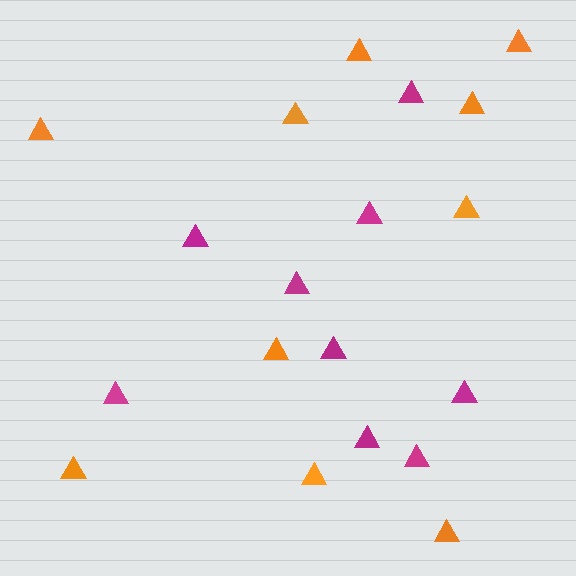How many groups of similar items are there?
There are 2 groups: one group of orange triangles (10) and one group of magenta triangles (9).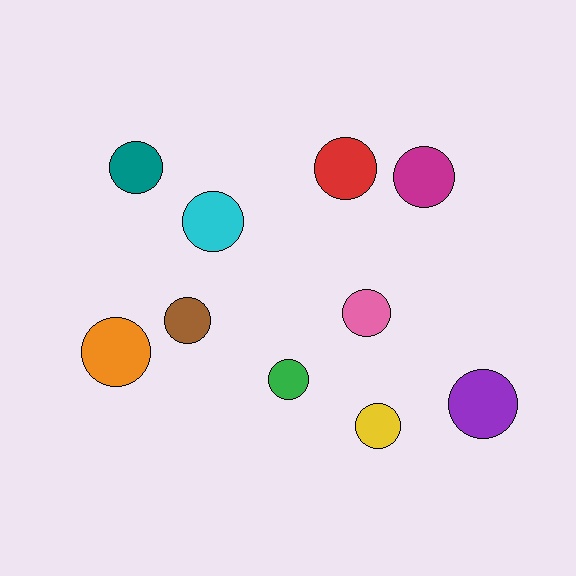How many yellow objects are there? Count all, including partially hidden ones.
There is 1 yellow object.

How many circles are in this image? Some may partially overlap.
There are 10 circles.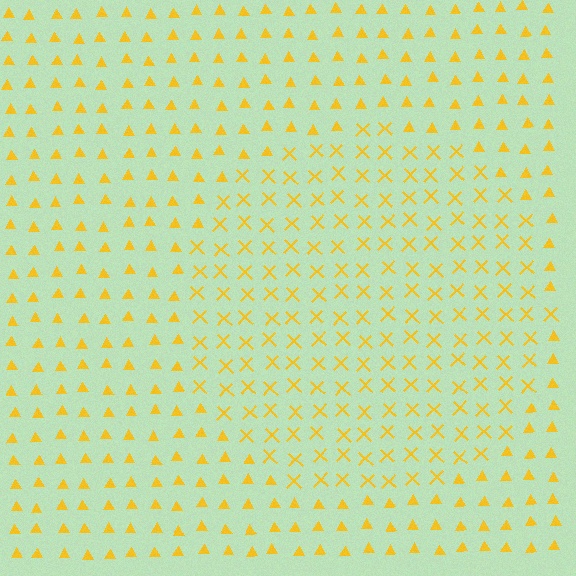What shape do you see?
I see a circle.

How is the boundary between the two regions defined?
The boundary is defined by a change in element shape: X marks inside vs. triangles outside. All elements share the same color and spacing.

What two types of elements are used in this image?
The image uses X marks inside the circle region and triangles outside it.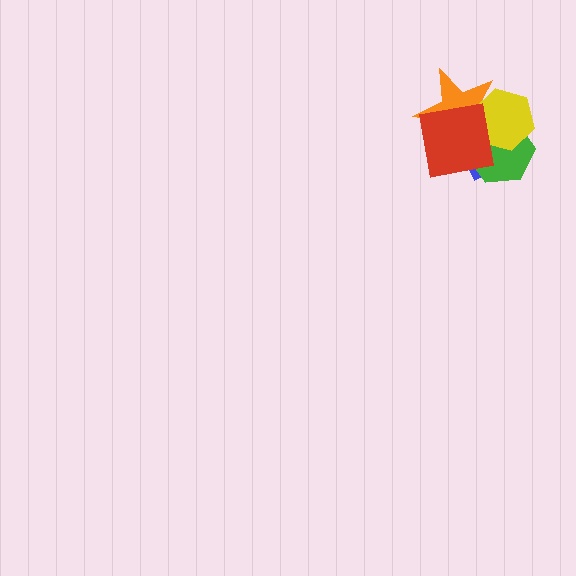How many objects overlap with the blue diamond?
4 objects overlap with the blue diamond.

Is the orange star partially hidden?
Yes, it is partially covered by another shape.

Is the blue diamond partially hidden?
Yes, it is partially covered by another shape.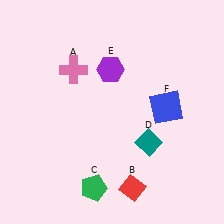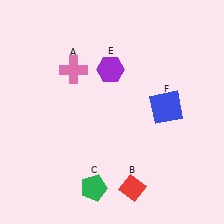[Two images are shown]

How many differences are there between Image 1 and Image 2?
There is 1 difference between the two images.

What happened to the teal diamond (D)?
The teal diamond (D) was removed in Image 2. It was in the bottom-right area of Image 1.